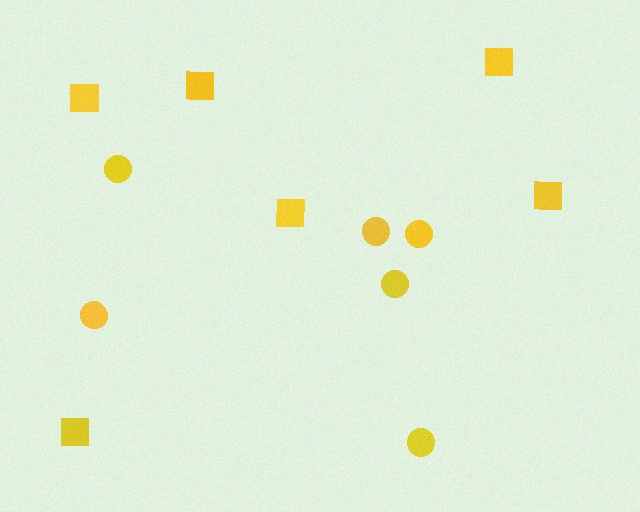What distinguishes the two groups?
There are 2 groups: one group of circles (6) and one group of squares (6).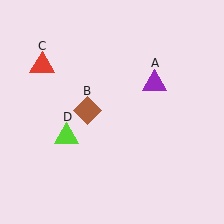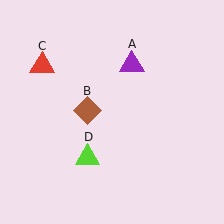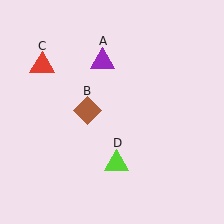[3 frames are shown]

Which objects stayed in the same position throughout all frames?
Brown diamond (object B) and red triangle (object C) remained stationary.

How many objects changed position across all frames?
2 objects changed position: purple triangle (object A), lime triangle (object D).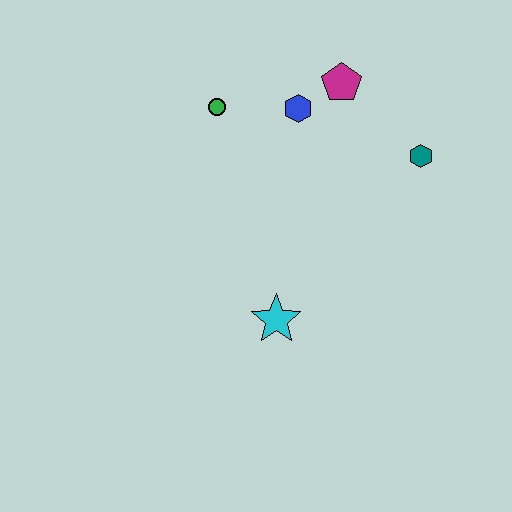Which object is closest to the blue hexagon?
The magenta pentagon is closest to the blue hexagon.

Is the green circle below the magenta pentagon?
Yes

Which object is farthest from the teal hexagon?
The cyan star is farthest from the teal hexagon.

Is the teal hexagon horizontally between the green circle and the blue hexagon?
No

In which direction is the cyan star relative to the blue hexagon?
The cyan star is below the blue hexagon.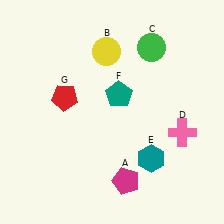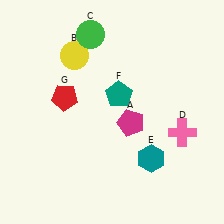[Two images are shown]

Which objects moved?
The objects that moved are: the magenta pentagon (A), the yellow circle (B), the green circle (C).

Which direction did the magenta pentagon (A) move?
The magenta pentagon (A) moved up.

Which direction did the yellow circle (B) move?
The yellow circle (B) moved left.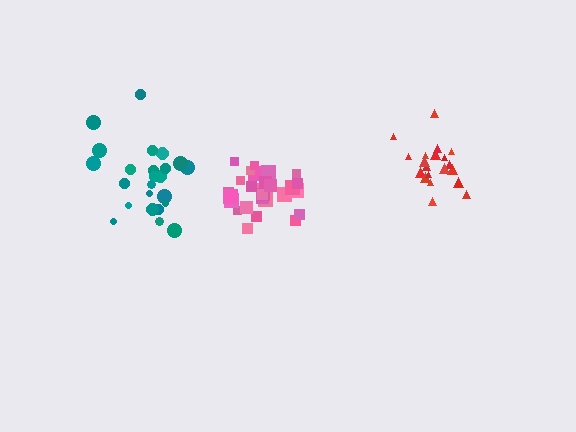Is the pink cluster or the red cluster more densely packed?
Pink.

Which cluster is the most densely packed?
Pink.